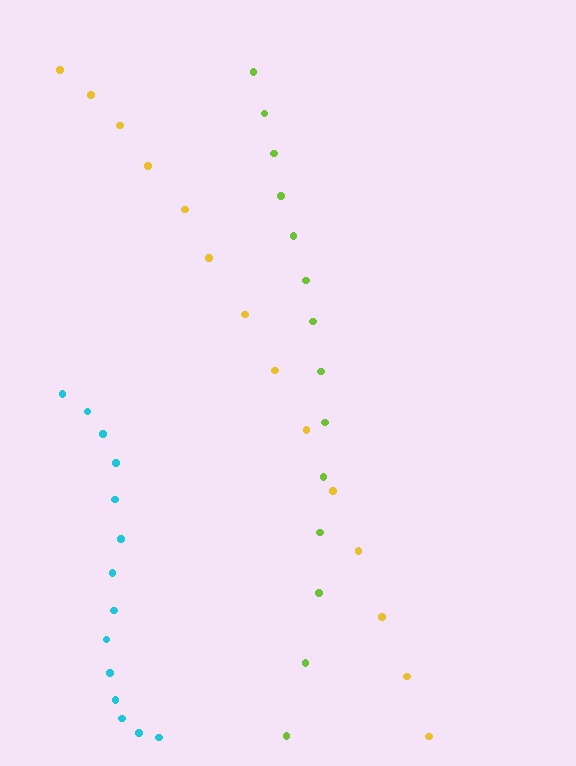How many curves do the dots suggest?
There are 3 distinct paths.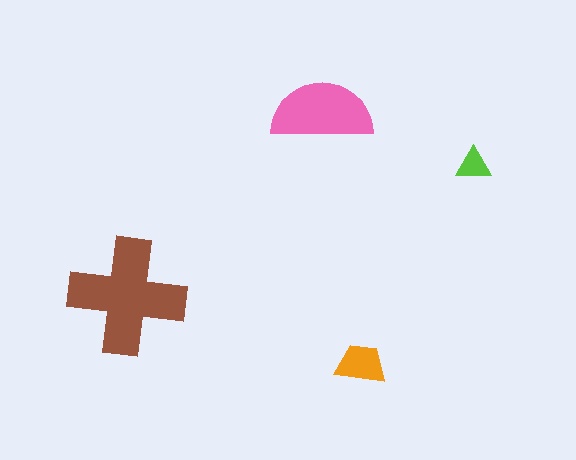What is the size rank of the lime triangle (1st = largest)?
4th.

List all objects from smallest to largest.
The lime triangle, the orange trapezoid, the pink semicircle, the brown cross.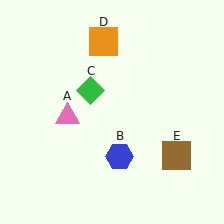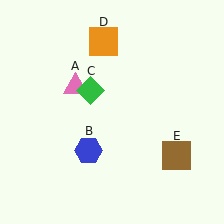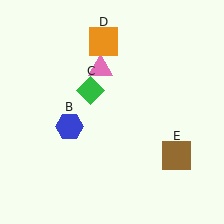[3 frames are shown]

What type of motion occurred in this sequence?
The pink triangle (object A), blue hexagon (object B) rotated clockwise around the center of the scene.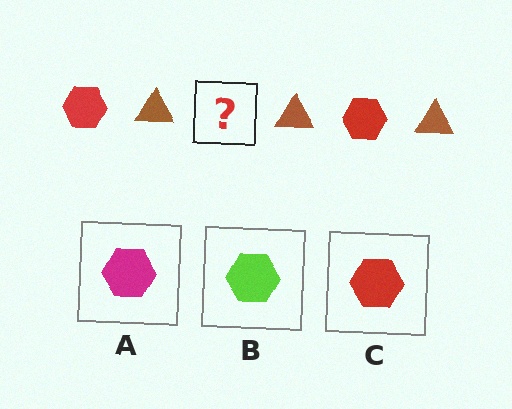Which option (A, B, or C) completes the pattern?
C.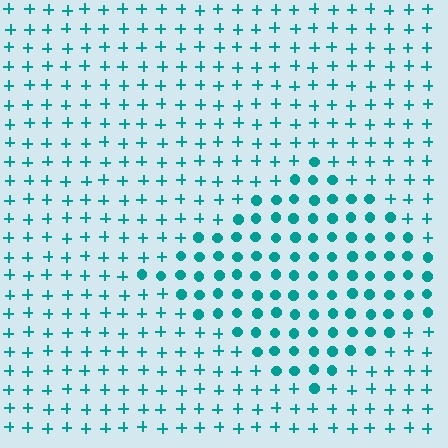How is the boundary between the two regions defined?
The boundary is defined by a change in element shape: circles inside vs. plus signs outside. All elements share the same color and spacing.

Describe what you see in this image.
The image is filled with small teal elements arranged in a uniform grid. A diamond-shaped region contains circles, while the surrounding area contains plus signs. The boundary is defined purely by the change in element shape.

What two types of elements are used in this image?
The image uses circles inside the diamond region and plus signs outside it.